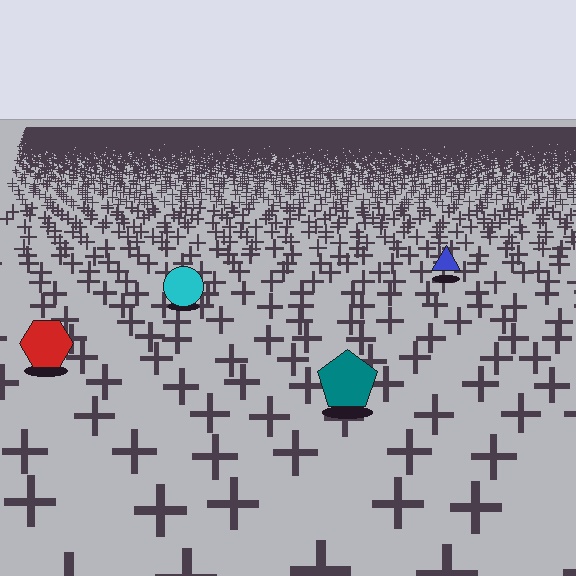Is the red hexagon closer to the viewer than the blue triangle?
Yes. The red hexagon is closer — you can tell from the texture gradient: the ground texture is coarser near it.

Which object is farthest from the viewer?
The blue triangle is farthest from the viewer. It appears smaller and the ground texture around it is denser.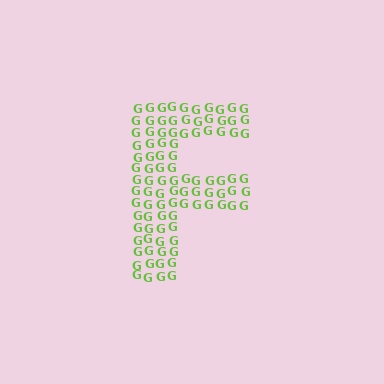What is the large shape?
The large shape is the letter F.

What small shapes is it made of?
It is made of small letter G's.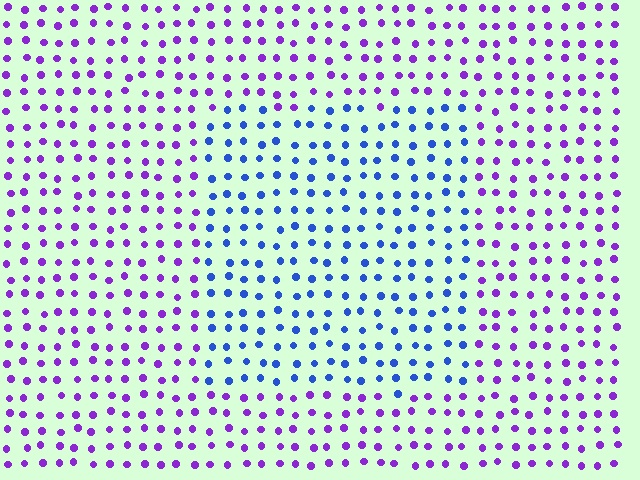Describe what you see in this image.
The image is filled with small purple elements in a uniform arrangement. A rectangle-shaped region is visible where the elements are tinted to a slightly different hue, forming a subtle color boundary.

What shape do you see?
I see a rectangle.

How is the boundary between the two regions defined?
The boundary is defined purely by a slight shift in hue (about 51 degrees). Spacing, size, and orientation are identical on both sides.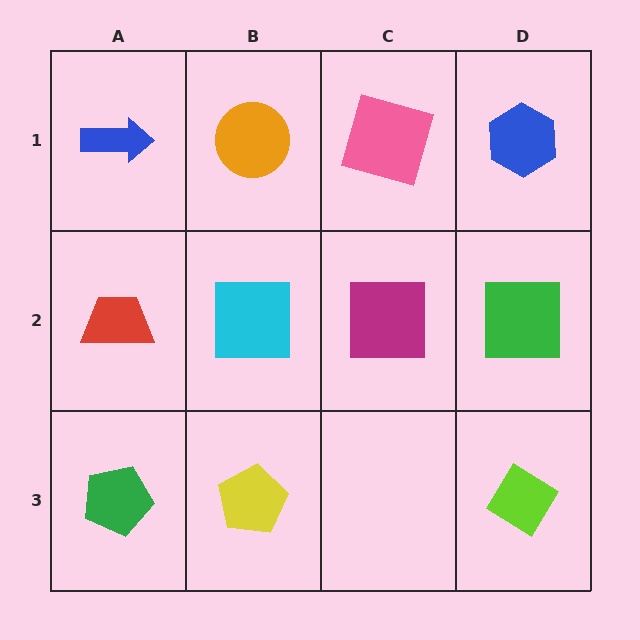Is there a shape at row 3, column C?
No, that cell is empty.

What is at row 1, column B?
An orange circle.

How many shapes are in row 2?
4 shapes.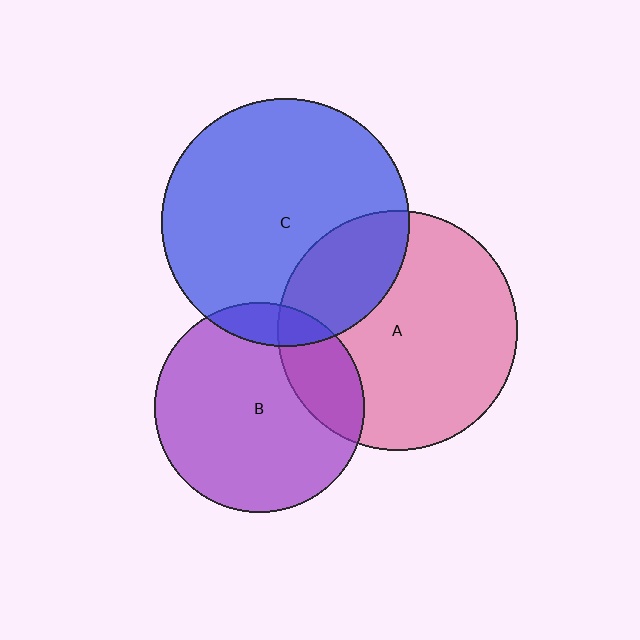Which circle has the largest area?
Circle C (blue).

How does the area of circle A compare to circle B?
Approximately 1.3 times.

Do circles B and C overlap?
Yes.